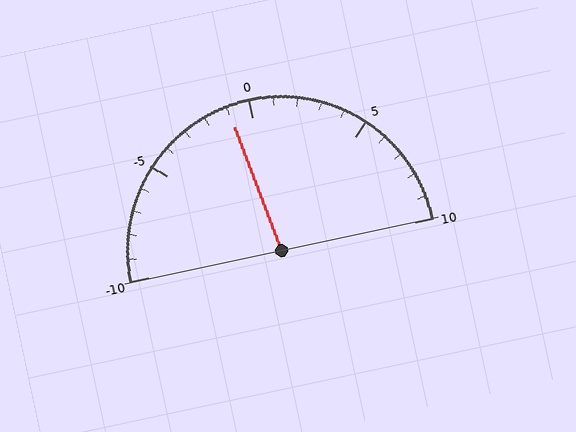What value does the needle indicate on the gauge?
The needle indicates approximately -1.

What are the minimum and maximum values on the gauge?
The gauge ranges from -10 to 10.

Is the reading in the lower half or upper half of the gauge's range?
The reading is in the lower half of the range (-10 to 10).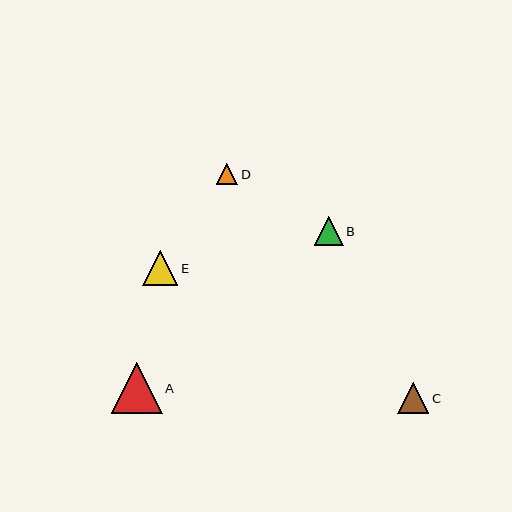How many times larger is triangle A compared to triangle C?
Triangle A is approximately 1.6 times the size of triangle C.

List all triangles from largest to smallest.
From largest to smallest: A, E, C, B, D.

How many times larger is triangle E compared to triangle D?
Triangle E is approximately 1.6 times the size of triangle D.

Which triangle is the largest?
Triangle A is the largest with a size of approximately 51 pixels.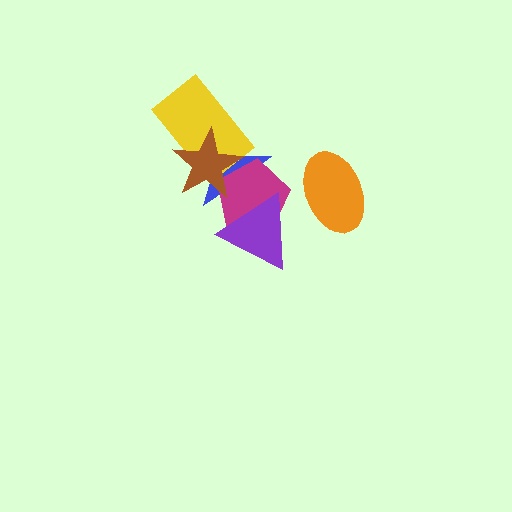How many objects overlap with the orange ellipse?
0 objects overlap with the orange ellipse.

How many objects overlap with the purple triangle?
2 objects overlap with the purple triangle.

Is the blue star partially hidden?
Yes, it is partially covered by another shape.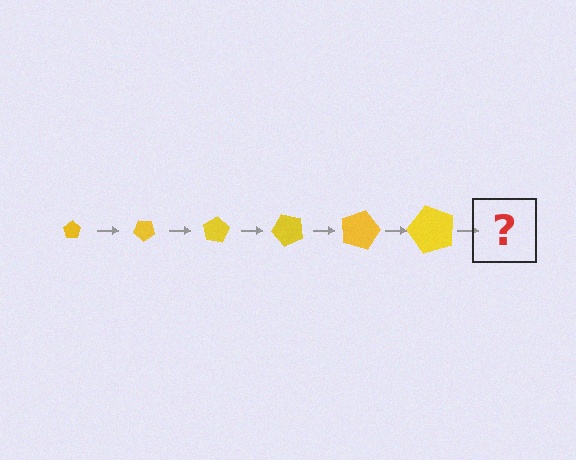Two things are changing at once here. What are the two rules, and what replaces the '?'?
The two rules are that the pentagon grows larger each step and it rotates 40 degrees each step. The '?' should be a pentagon, larger than the previous one and rotated 240 degrees from the start.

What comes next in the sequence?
The next element should be a pentagon, larger than the previous one and rotated 240 degrees from the start.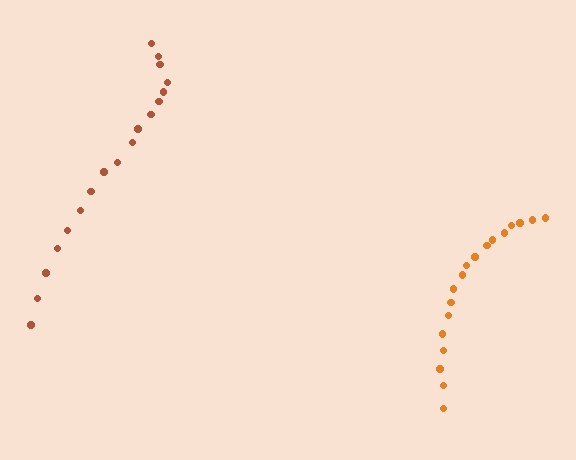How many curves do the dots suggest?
There are 2 distinct paths.